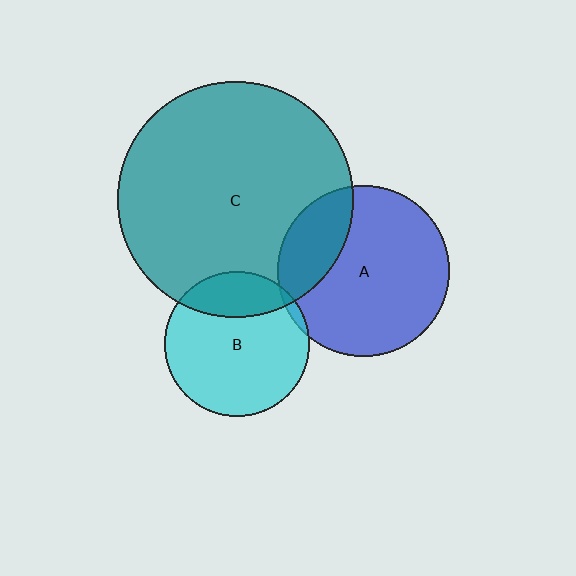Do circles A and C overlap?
Yes.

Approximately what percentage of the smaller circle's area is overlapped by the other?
Approximately 25%.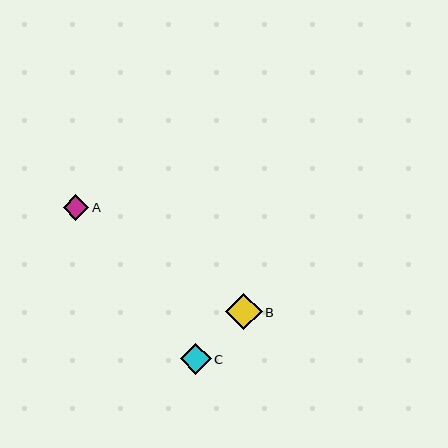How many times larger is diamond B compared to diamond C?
Diamond B is approximately 1.2 times the size of diamond C.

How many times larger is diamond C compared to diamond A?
Diamond C is approximately 1.2 times the size of diamond A.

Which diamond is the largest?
Diamond B is the largest with a size of approximately 37 pixels.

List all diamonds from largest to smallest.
From largest to smallest: B, C, A.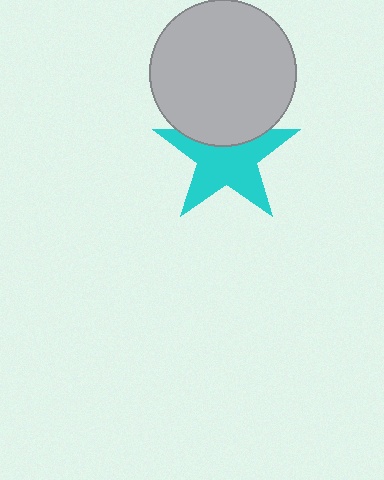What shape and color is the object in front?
The object in front is a light gray circle.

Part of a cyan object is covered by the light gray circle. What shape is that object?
It is a star.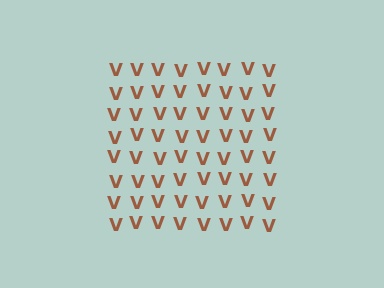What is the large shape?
The large shape is a square.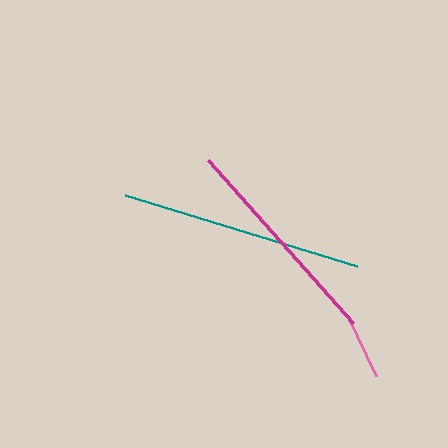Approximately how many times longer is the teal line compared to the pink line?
The teal line is approximately 3.6 times the length of the pink line.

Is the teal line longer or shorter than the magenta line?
The teal line is longer than the magenta line.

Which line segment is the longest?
The teal line is the longest at approximately 242 pixels.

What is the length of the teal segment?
The teal segment is approximately 242 pixels long.